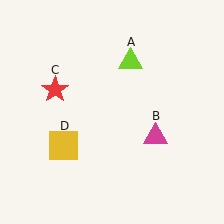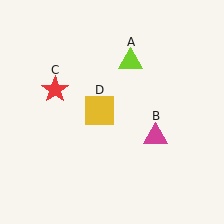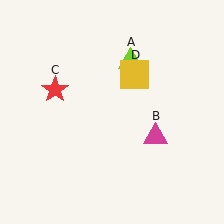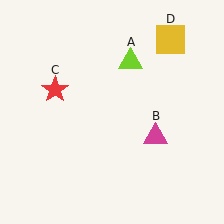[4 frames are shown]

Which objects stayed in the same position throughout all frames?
Lime triangle (object A) and magenta triangle (object B) and red star (object C) remained stationary.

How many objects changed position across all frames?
1 object changed position: yellow square (object D).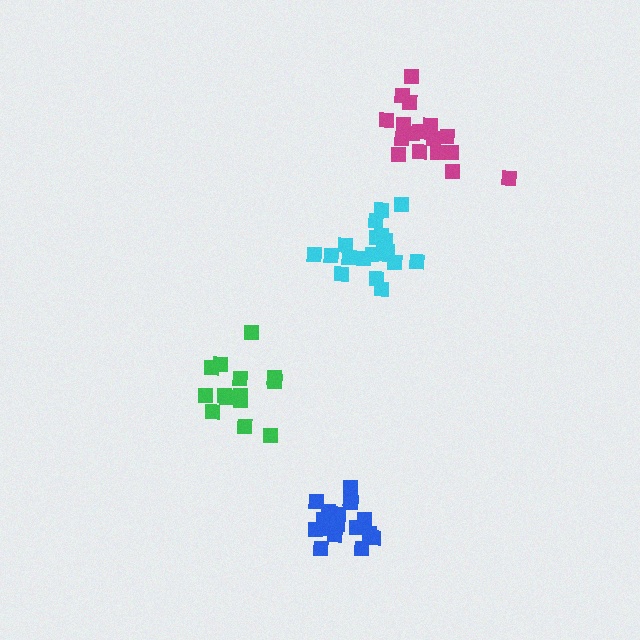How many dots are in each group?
Group 1: 20 dots, Group 2: 19 dots, Group 3: 14 dots, Group 4: 17 dots (70 total).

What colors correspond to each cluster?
The clusters are colored: cyan, blue, green, magenta.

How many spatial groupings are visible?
There are 4 spatial groupings.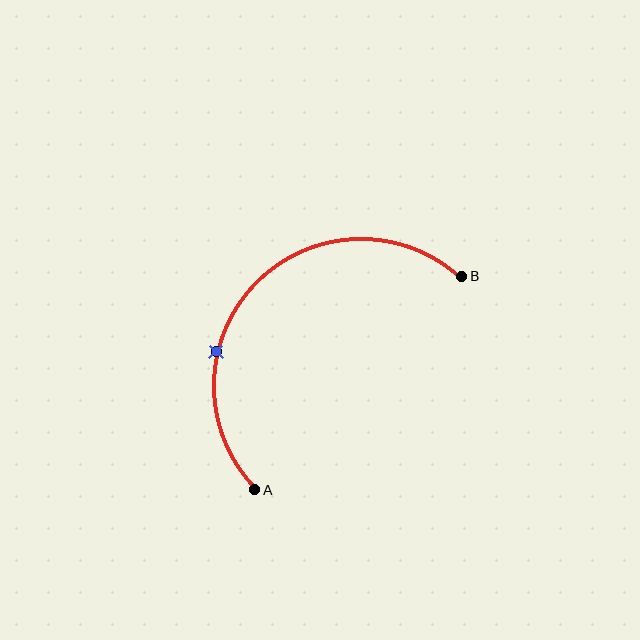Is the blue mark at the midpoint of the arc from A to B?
No. The blue mark lies on the arc but is closer to endpoint A. The arc midpoint would be at the point on the curve equidistant along the arc from both A and B.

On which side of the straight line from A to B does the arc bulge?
The arc bulges above and to the left of the straight line connecting A and B.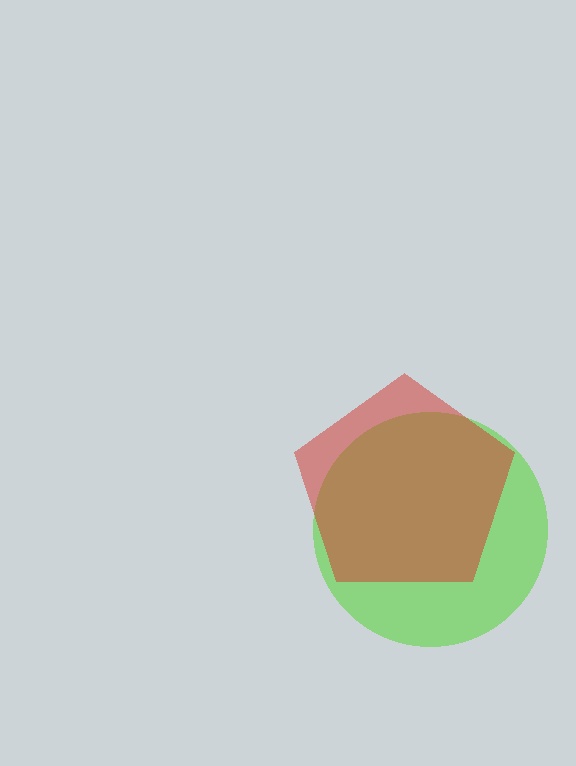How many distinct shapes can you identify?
There are 2 distinct shapes: a lime circle, a red pentagon.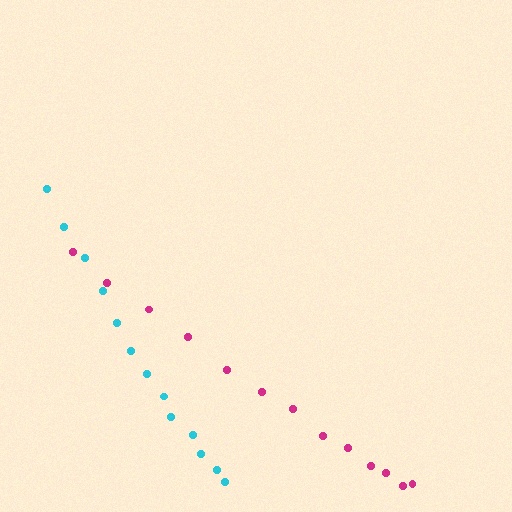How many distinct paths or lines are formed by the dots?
There are 2 distinct paths.